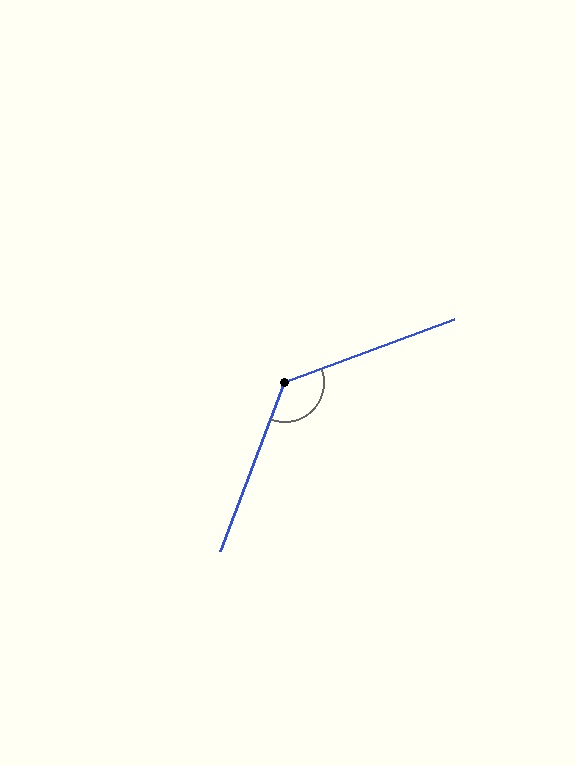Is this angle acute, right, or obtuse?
It is obtuse.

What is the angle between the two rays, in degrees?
Approximately 131 degrees.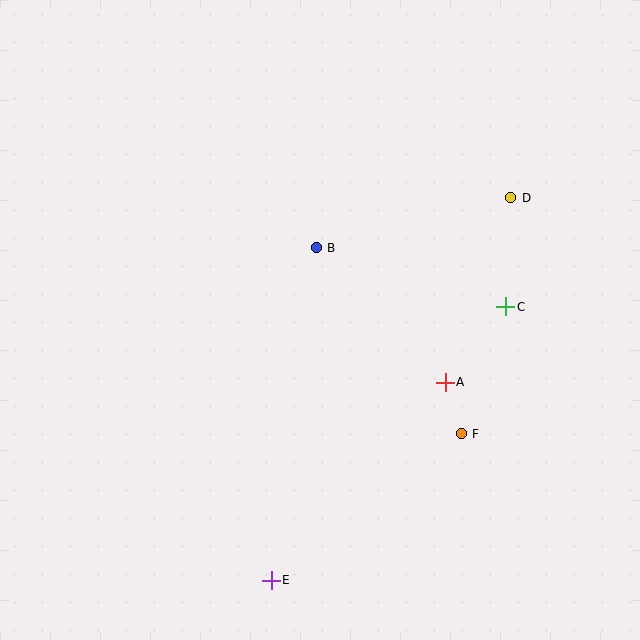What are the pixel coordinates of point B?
Point B is at (316, 248).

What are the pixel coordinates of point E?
Point E is at (271, 580).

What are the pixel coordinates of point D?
Point D is at (511, 198).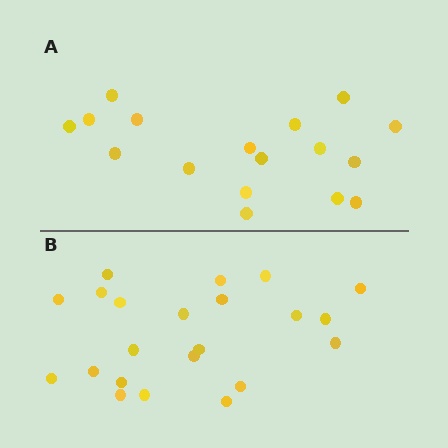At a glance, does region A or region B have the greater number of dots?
Region B (the bottom region) has more dots.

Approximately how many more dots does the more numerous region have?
Region B has about 5 more dots than region A.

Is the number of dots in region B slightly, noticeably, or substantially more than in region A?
Region B has noticeably more, but not dramatically so. The ratio is roughly 1.3 to 1.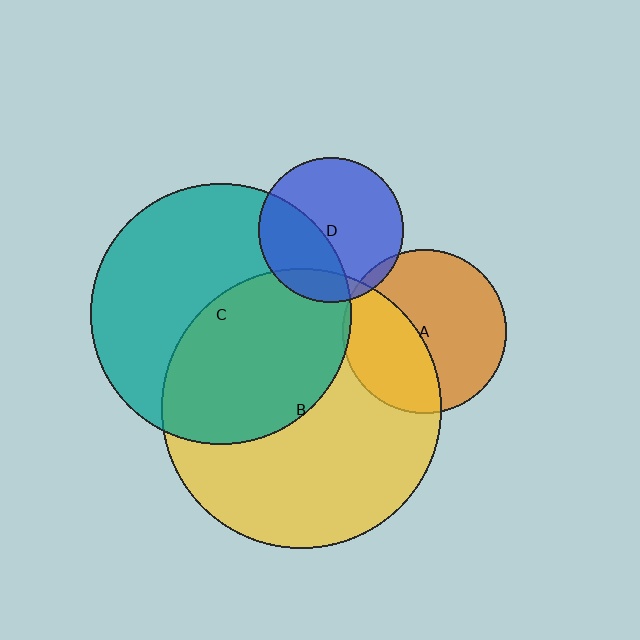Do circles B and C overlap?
Yes.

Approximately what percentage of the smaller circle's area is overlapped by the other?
Approximately 45%.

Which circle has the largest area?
Circle B (yellow).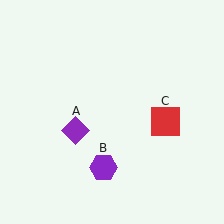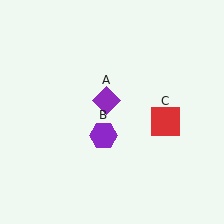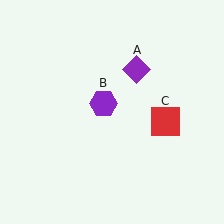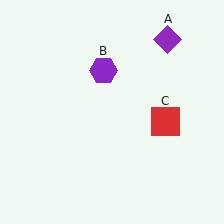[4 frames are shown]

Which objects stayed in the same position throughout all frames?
Red square (object C) remained stationary.